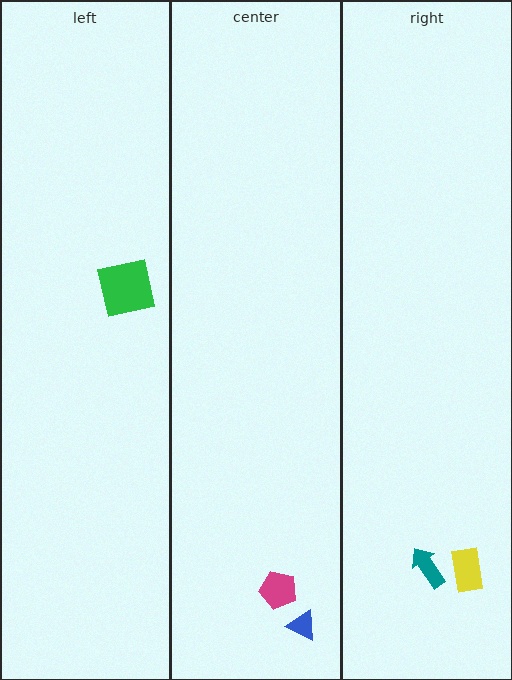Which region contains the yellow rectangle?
The right region.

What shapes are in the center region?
The blue triangle, the magenta pentagon.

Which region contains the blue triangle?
The center region.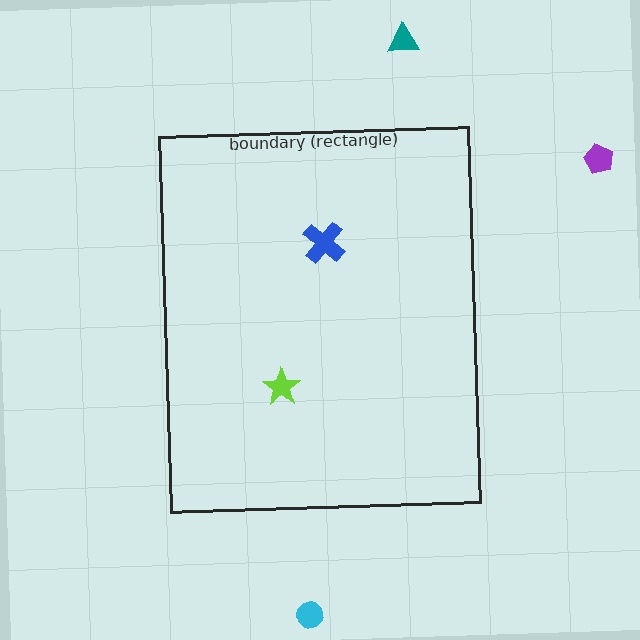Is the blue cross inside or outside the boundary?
Inside.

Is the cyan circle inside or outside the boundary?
Outside.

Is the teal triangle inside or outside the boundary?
Outside.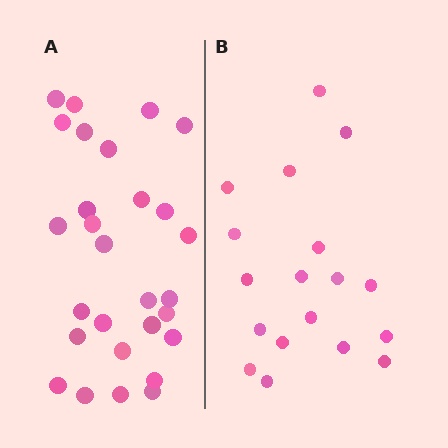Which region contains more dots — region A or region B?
Region A (the left region) has more dots.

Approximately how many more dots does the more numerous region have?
Region A has roughly 10 or so more dots than region B.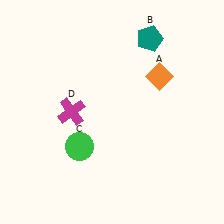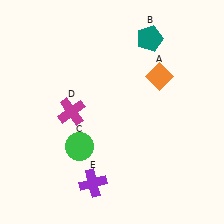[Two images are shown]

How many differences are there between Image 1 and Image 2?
There is 1 difference between the two images.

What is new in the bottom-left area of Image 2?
A purple cross (E) was added in the bottom-left area of Image 2.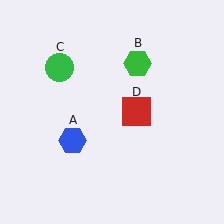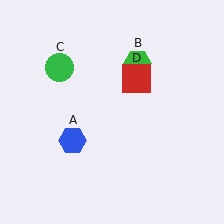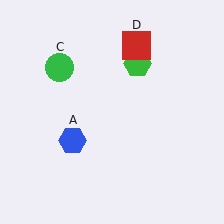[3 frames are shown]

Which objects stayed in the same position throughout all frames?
Blue hexagon (object A) and green hexagon (object B) and green circle (object C) remained stationary.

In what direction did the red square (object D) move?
The red square (object D) moved up.